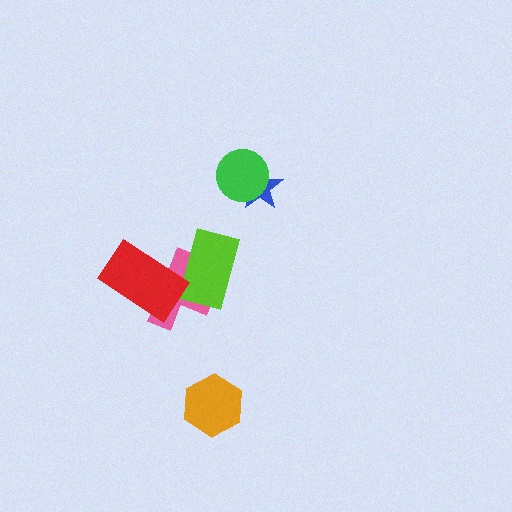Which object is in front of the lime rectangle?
The red rectangle is in front of the lime rectangle.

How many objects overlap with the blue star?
1 object overlaps with the blue star.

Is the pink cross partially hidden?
Yes, it is partially covered by another shape.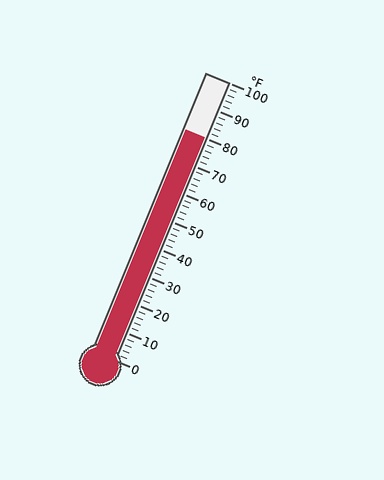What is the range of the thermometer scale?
The thermometer scale ranges from 0°F to 100°F.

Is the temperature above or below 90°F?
The temperature is below 90°F.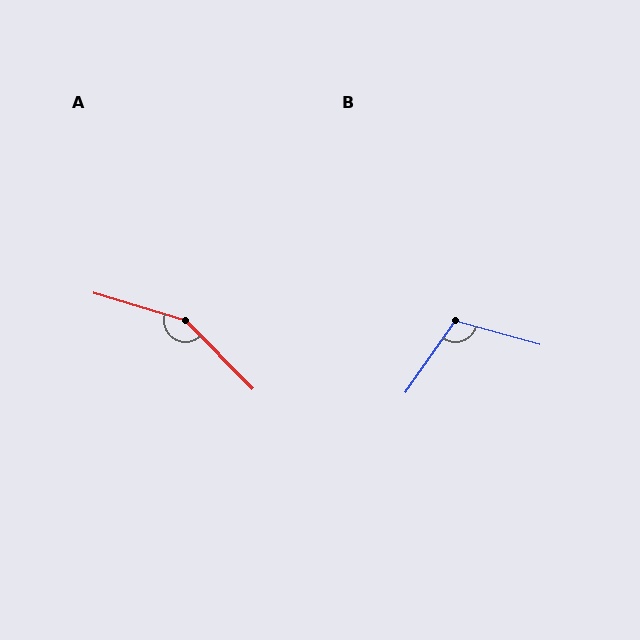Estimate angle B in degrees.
Approximately 109 degrees.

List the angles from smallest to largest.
B (109°), A (151°).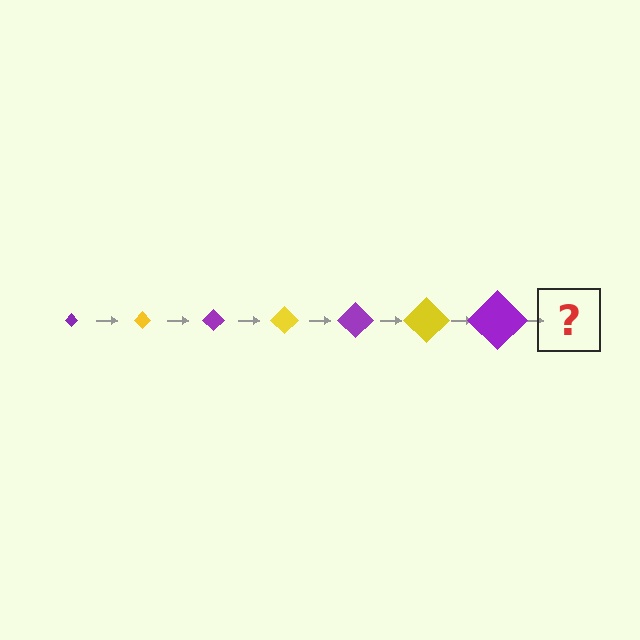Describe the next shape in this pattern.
It should be a yellow diamond, larger than the previous one.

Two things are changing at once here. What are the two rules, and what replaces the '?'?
The two rules are that the diamond grows larger each step and the color cycles through purple and yellow. The '?' should be a yellow diamond, larger than the previous one.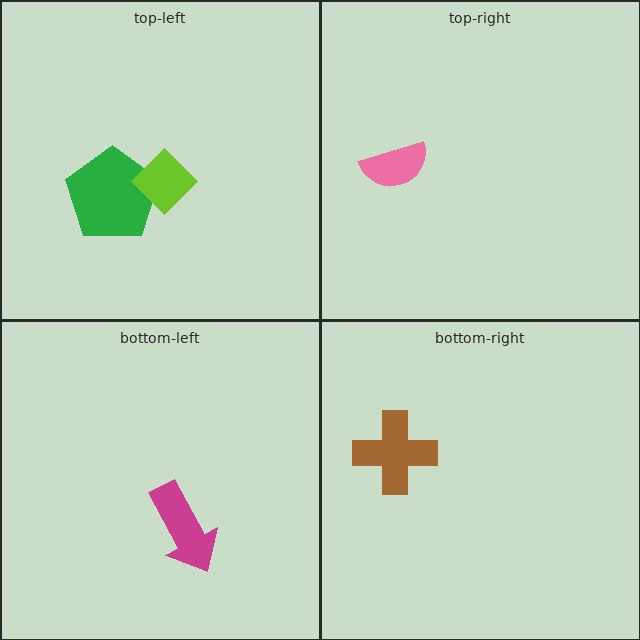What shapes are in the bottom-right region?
The brown cross.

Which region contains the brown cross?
The bottom-right region.